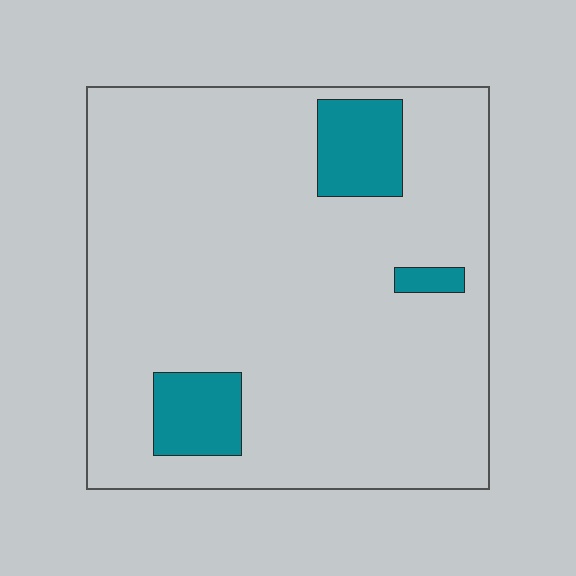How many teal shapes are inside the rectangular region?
3.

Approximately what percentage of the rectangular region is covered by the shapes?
Approximately 10%.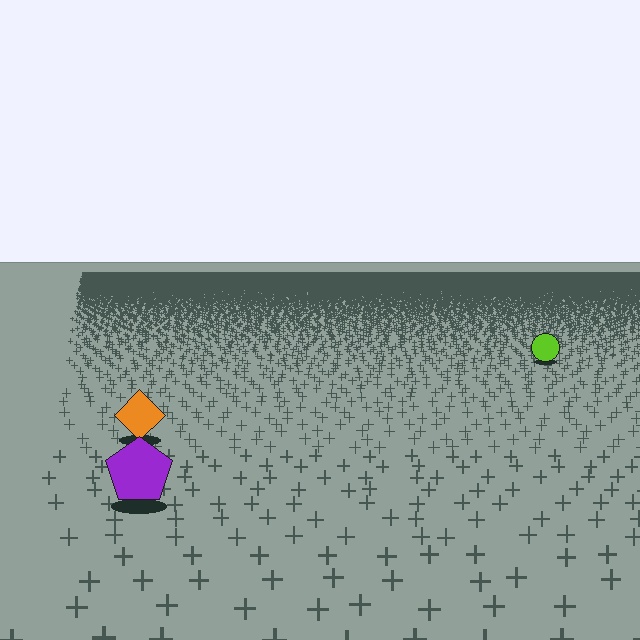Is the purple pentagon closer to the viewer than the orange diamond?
Yes. The purple pentagon is closer — you can tell from the texture gradient: the ground texture is coarser near it.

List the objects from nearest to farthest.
From nearest to farthest: the purple pentagon, the orange diamond, the lime circle.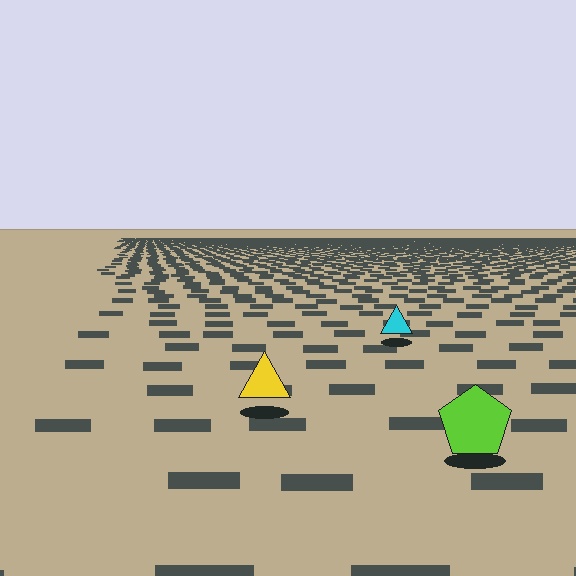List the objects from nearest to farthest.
From nearest to farthest: the lime pentagon, the yellow triangle, the cyan triangle.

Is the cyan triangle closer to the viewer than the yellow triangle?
No. The yellow triangle is closer — you can tell from the texture gradient: the ground texture is coarser near it.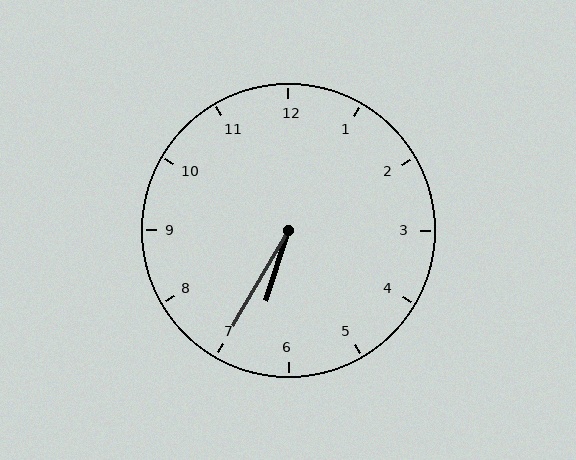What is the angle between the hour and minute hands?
Approximately 12 degrees.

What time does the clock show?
6:35.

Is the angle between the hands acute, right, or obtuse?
It is acute.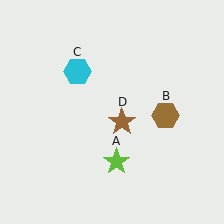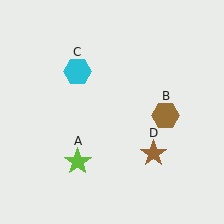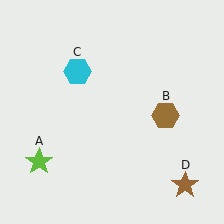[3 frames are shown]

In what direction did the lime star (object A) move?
The lime star (object A) moved left.